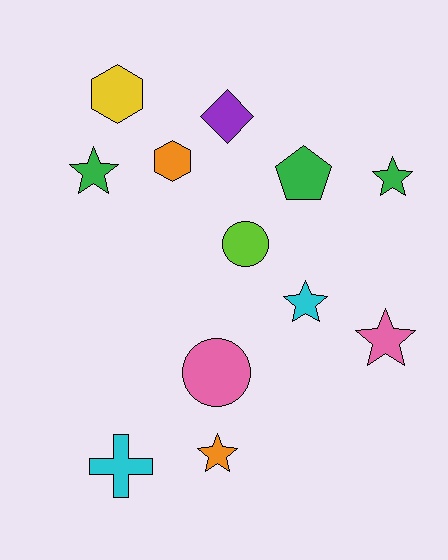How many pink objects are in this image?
There are 2 pink objects.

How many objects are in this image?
There are 12 objects.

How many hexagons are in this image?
There are 2 hexagons.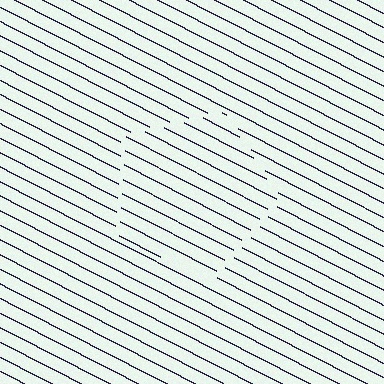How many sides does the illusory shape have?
5 sides — the line-ends trace a pentagon.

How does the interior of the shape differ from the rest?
The interior of the shape contains the same grating, shifted by half a period — the contour is defined by the phase discontinuity where line-ends from the inner and outer gratings abut.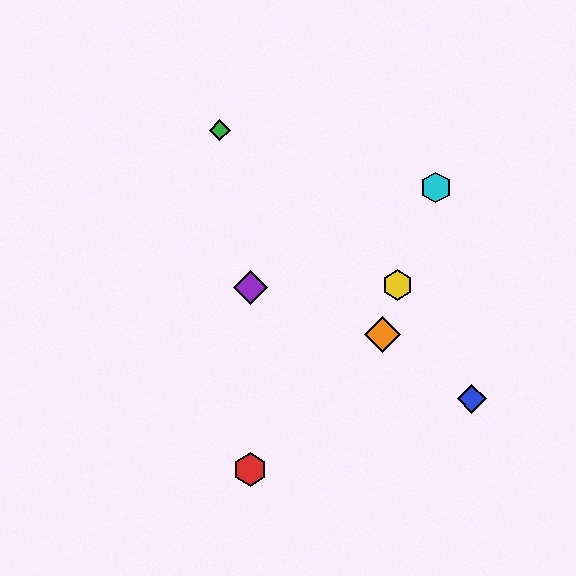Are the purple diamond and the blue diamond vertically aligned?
No, the purple diamond is at x≈250 and the blue diamond is at x≈472.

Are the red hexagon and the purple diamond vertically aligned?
Yes, both are at x≈250.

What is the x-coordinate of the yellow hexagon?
The yellow hexagon is at x≈397.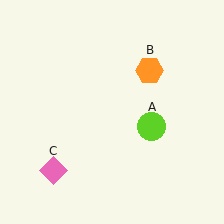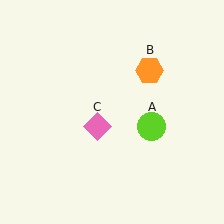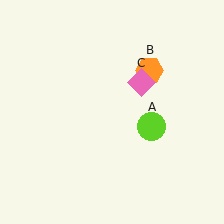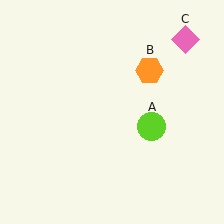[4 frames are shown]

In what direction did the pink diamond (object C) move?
The pink diamond (object C) moved up and to the right.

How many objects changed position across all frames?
1 object changed position: pink diamond (object C).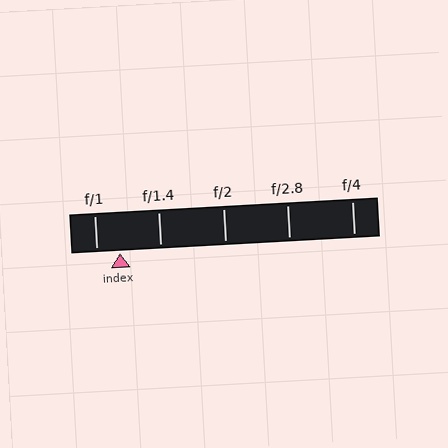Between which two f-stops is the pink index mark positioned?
The index mark is between f/1 and f/1.4.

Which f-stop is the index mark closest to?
The index mark is closest to f/1.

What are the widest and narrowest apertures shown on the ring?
The widest aperture shown is f/1 and the narrowest is f/4.